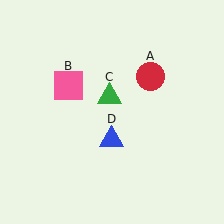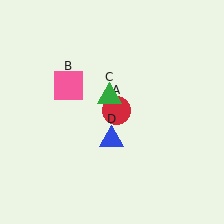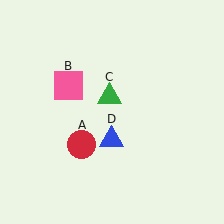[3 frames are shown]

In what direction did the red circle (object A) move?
The red circle (object A) moved down and to the left.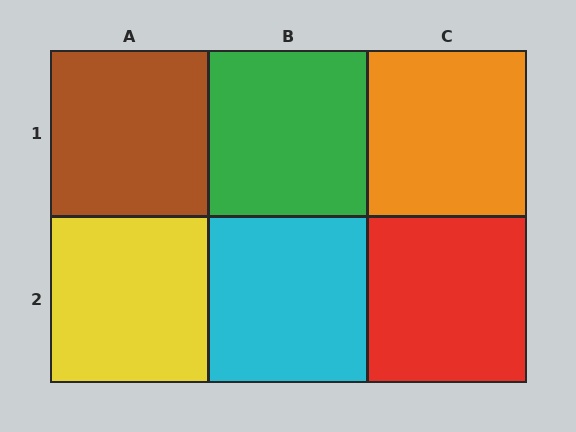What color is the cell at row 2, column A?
Yellow.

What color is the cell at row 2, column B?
Cyan.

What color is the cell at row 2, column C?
Red.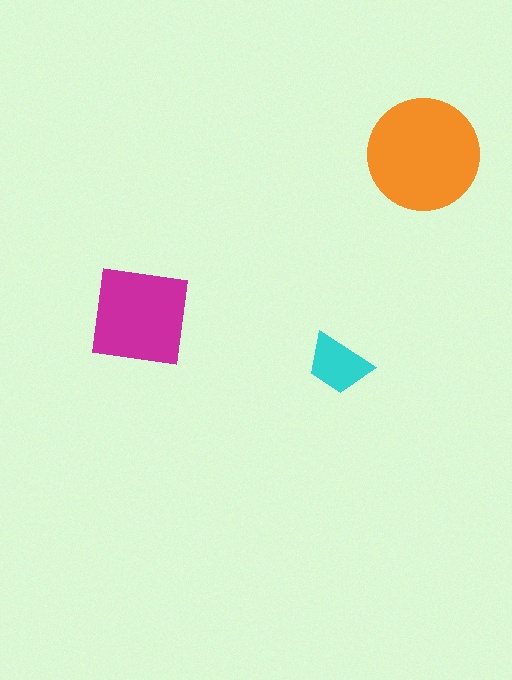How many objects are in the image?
There are 3 objects in the image.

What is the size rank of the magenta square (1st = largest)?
2nd.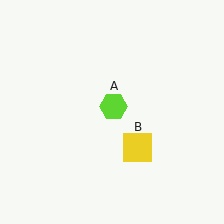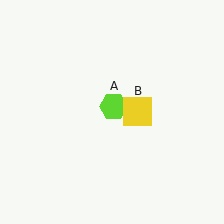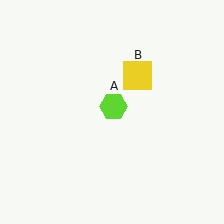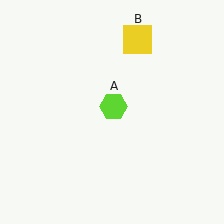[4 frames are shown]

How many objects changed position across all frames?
1 object changed position: yellow square (object B).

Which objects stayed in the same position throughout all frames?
Lime hexagon (object A) remained stationary.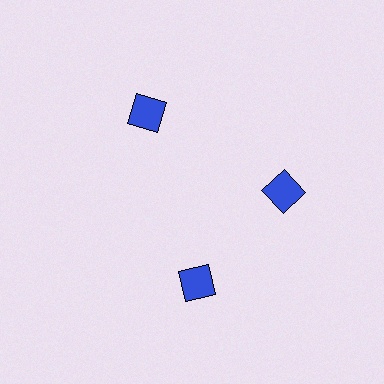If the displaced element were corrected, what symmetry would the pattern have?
It would have 3-fold rotational symmetry — the pattern would map onto itself every 120 degrees.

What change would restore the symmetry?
The symmetry would be restored by rotating it back into even spacing with its neighbors so that all 3 squares sit at equal angles and equal distance from the center.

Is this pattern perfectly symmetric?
No. The 3 blue squares are arranged in a ring, but one element near the 7 o'clock position is rotated out of alignment along the ring, breaking the 3-fold rotational symmetry.